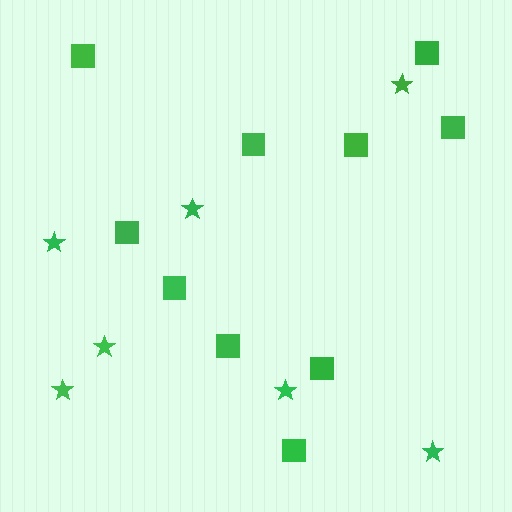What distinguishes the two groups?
There are 2 groups: one group of squares (10) and one group of stars (7).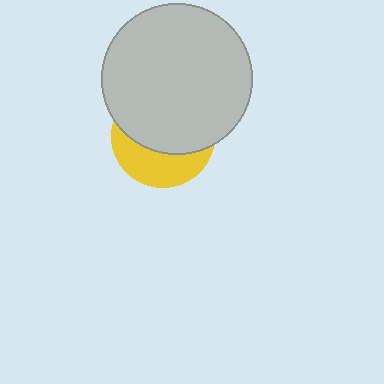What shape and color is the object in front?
The object in front is a light gray circle.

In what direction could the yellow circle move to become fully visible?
The yellow circle could move down. That would shift it out from behind the light gray circle entirely.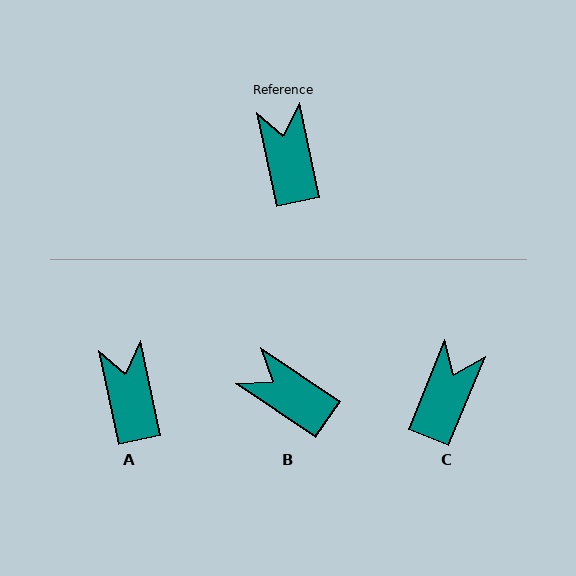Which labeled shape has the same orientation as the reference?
A.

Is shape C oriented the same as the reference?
No, it is off by about 34 degrees.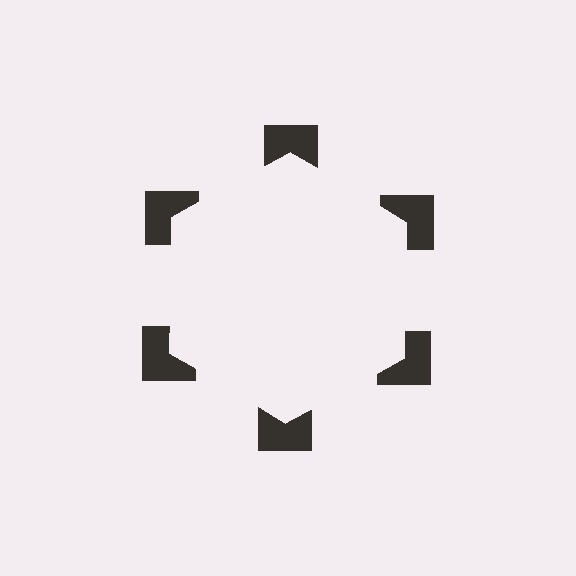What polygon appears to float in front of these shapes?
An illusory hexagon — its edges are inferred from the aligned wedge cuts in the notched squares, not physically drawn.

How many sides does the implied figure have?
6 sides.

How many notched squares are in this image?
There are 6 — one at each vertex of the illusory hexagon.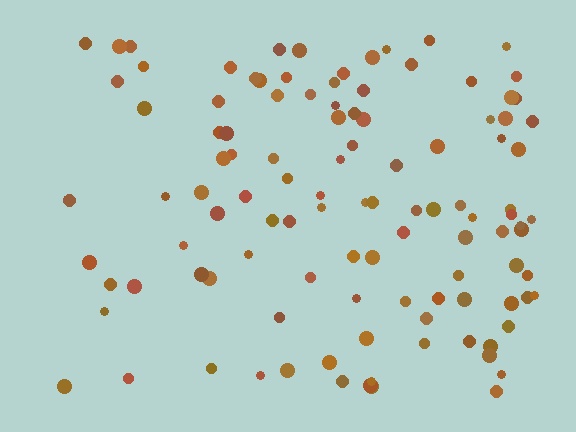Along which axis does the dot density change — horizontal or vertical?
Horizontal.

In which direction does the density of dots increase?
From left to right, with the right side densest.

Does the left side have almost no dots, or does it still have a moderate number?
Still a moderate number, just noticeably fewer than the right.